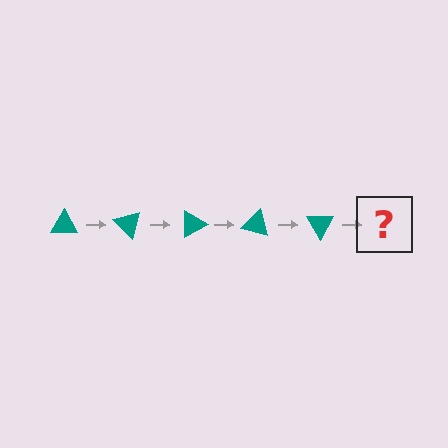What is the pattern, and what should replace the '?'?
The pattern is that the triangle rotates 45 degrees each step. The '?' should be a teal triangle rotated 225 degrees.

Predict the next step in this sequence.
The next step is a teal triangle rotated 225 degrees.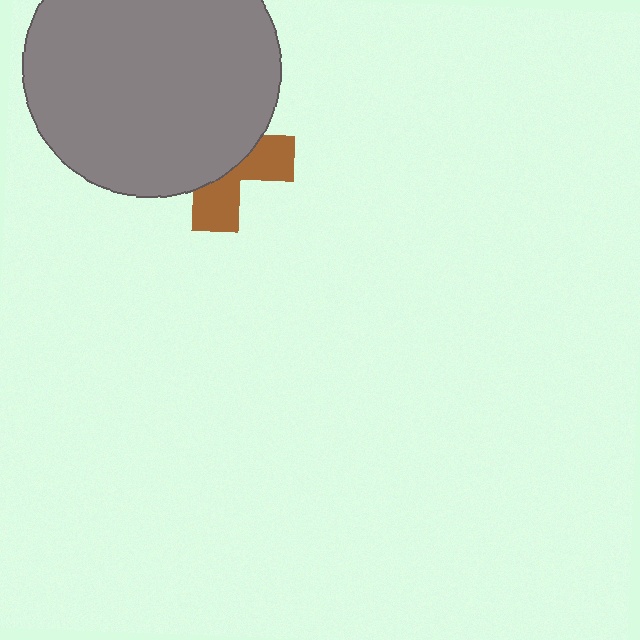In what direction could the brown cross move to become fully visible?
The brown cross could move down. That would shift it out from behind the gray circle entirely.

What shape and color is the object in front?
The object in front is a gray circle.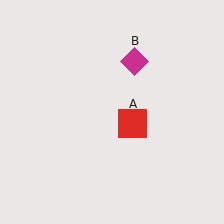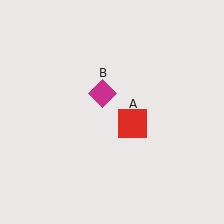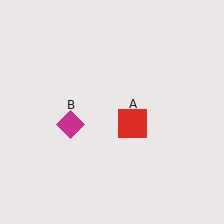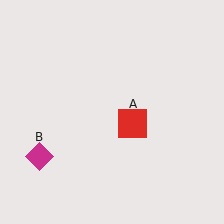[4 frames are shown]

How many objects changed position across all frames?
1 object changed position: magenta diamond (object B).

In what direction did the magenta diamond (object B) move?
The magenta diamond (object B) moved down and to the left.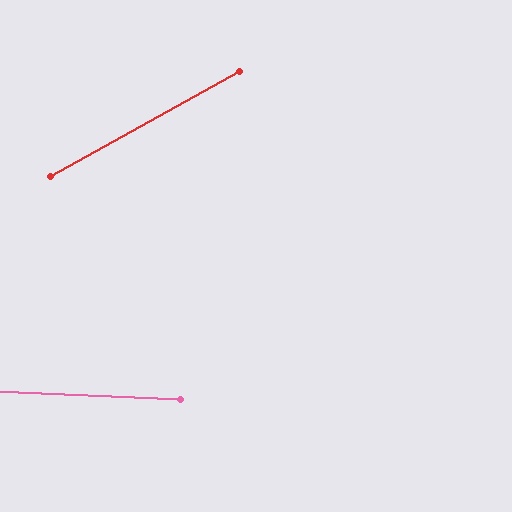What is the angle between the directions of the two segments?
Approximately 31 degrees.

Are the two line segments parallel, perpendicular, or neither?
Neither parallel nor perpendicular — they differ by about 31°.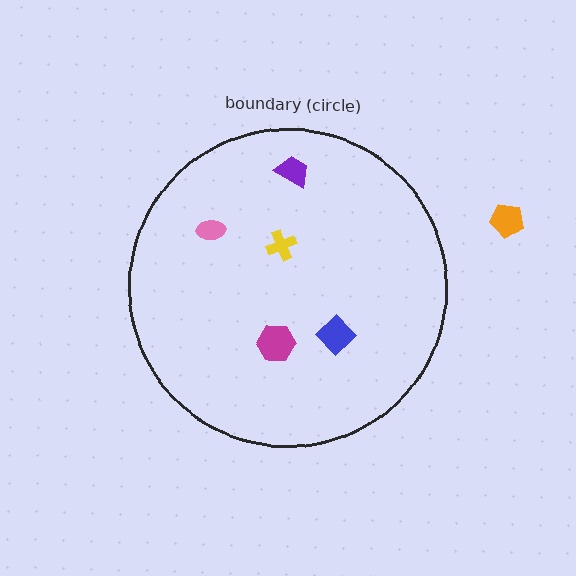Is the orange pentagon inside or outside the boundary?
Outside.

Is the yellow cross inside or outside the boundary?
Inside.